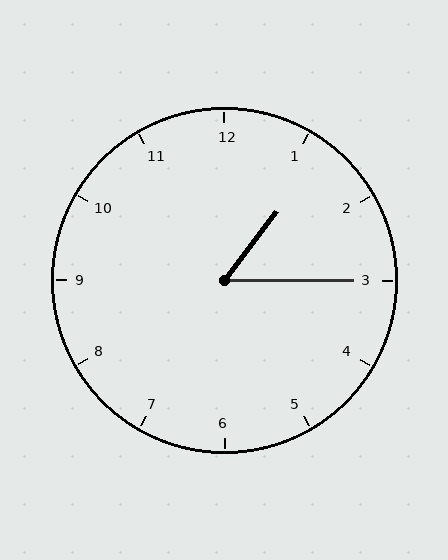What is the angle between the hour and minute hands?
Approximately 52 degrees.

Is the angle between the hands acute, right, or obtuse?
It is acute.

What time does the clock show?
1:15.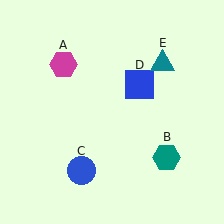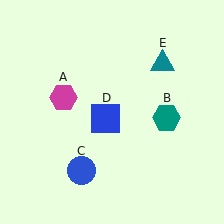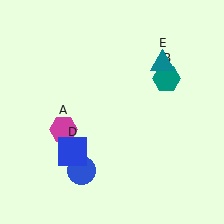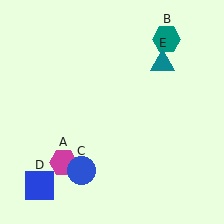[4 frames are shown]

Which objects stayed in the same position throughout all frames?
Blue circle (object C) and teal triangle (object E) remained stationary.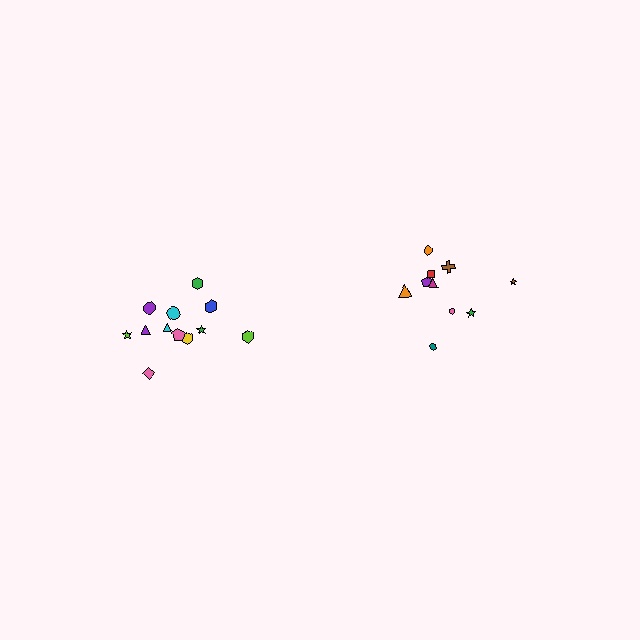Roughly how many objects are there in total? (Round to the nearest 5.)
Roughly 20 objects in total.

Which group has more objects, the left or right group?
The left group.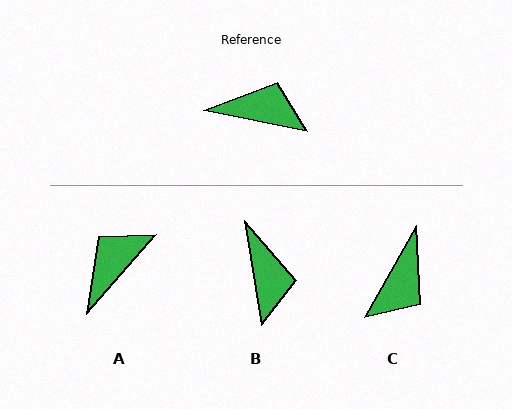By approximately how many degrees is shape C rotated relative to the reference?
Approximately 108 degrees clockwise.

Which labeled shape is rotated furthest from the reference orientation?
C, about 108 degrees away.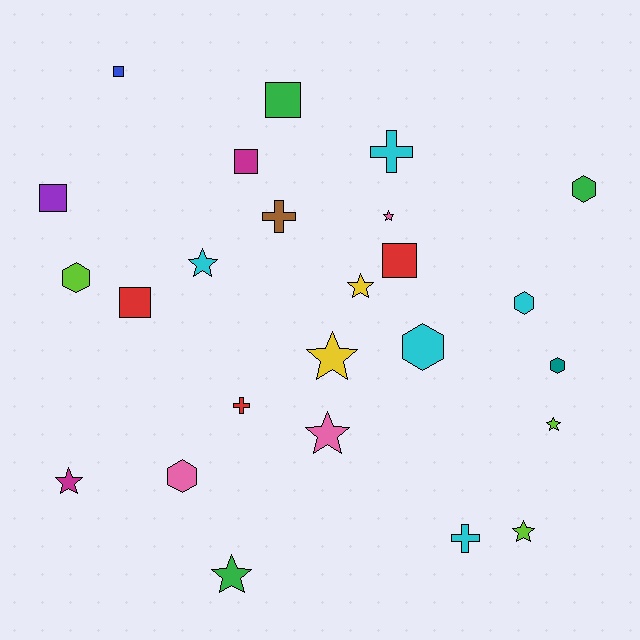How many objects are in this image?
There are 25 objects.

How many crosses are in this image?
There are 4 crosses.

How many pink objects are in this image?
There are 3 pink objects.